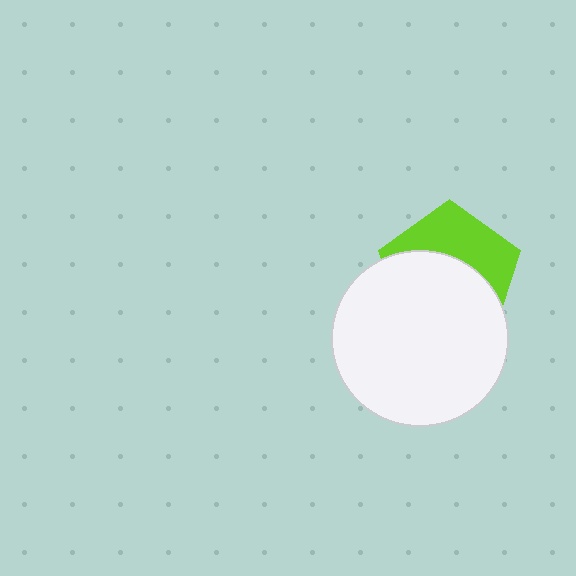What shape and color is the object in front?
The object in front is a white circle.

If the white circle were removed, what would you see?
You would see the complete lime pentagon.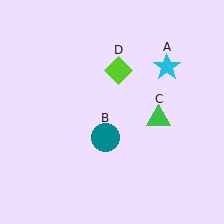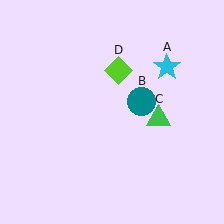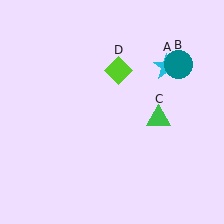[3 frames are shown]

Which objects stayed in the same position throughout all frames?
Cyan star (object A) and green triangle (object C) and lime diamond (object D) remained stationary.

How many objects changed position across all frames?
1 object changed position: teal circle (object B).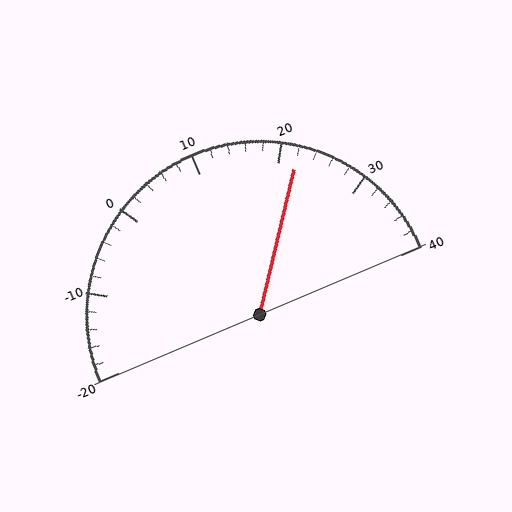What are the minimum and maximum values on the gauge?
The gauge ranges from -20 to 40.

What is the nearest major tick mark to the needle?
The nearest major tick mark is 20.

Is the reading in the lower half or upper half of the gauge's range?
The reading is in the upper half of the range (-20 to 40).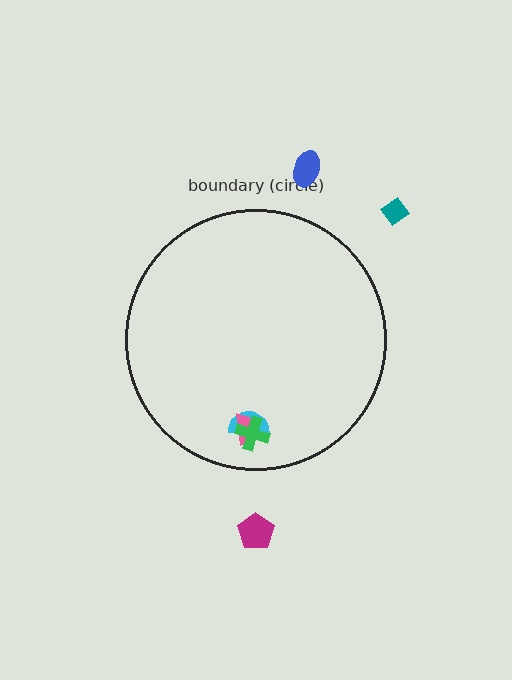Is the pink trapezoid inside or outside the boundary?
Inside.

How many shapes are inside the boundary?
3 inside, 3 outside.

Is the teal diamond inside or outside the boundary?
Outside.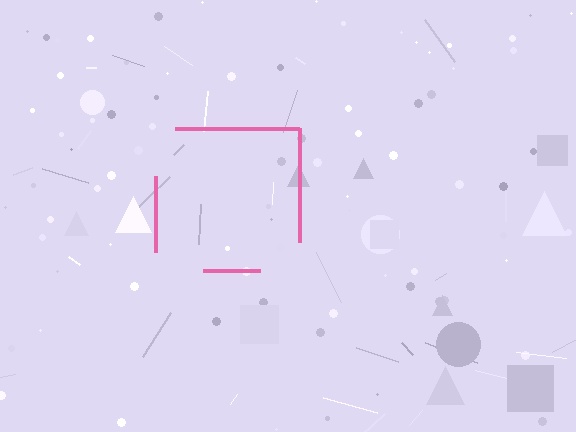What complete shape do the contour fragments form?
The contour fragments form a square.